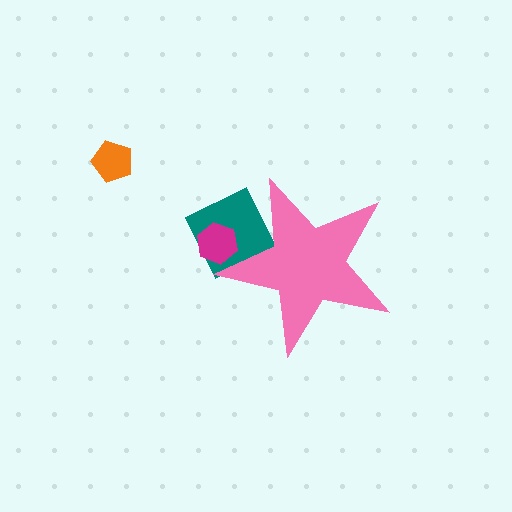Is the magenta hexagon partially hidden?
Yes, the magenta hexagon is partially hidden behind the pink star.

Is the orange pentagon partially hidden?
No, the orange pentagon is fully visible.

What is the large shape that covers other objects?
A pink star.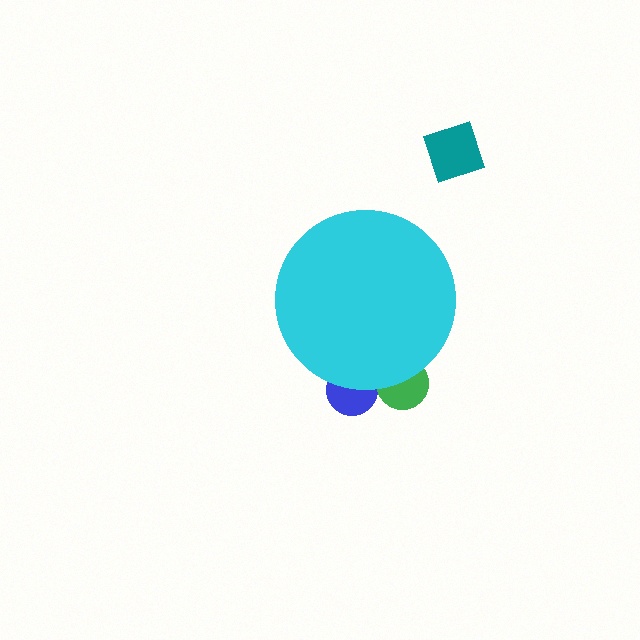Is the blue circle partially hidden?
Yes, the blue circle is partially hidden behind the cyan circle.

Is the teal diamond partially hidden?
No, the teal diamond is fully visible.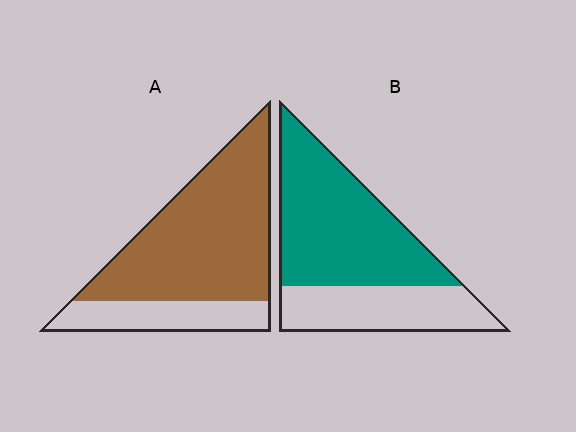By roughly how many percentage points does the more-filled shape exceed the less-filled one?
By roughly 10 percentage points (A over B).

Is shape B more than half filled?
Yes.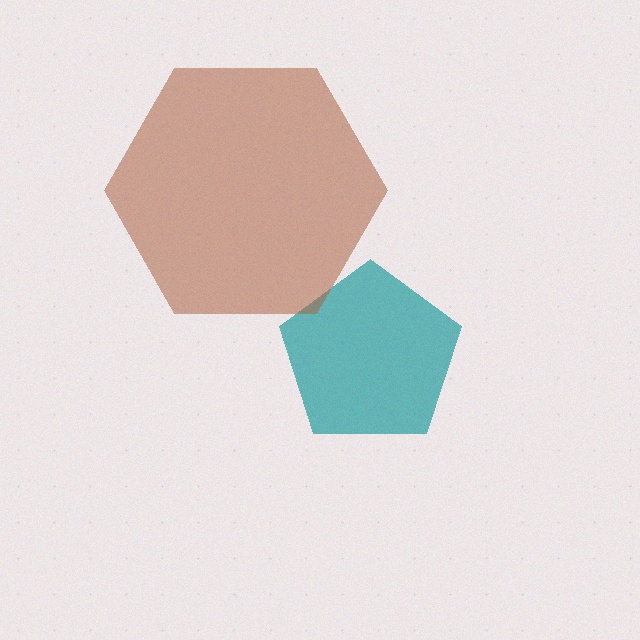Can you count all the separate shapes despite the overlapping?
Yes, there are 2 separate shapes.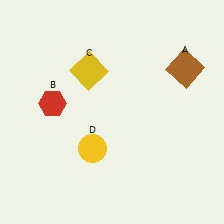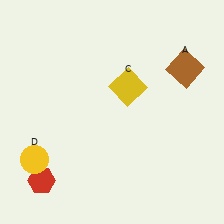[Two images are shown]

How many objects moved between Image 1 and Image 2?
3 objects moved between the two images.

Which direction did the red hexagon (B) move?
The red hexagon (B) moved down.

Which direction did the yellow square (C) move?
The yellow square (C) moved right.